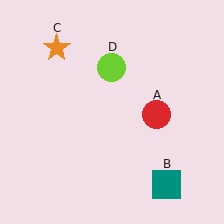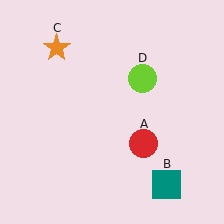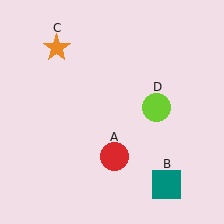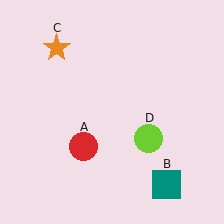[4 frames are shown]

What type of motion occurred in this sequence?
The red circle (object A), lime circle (object D) rotated clockwise around the center of the scene.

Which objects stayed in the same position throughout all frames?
Teal square (object B) and orange star (object C) remained stationary.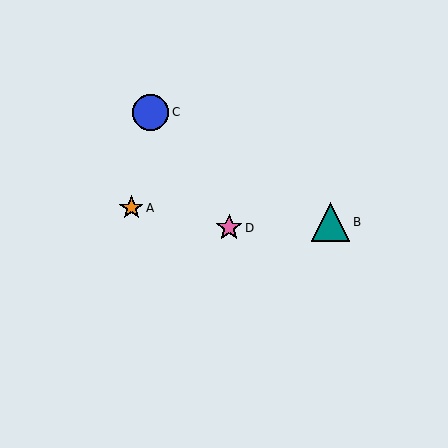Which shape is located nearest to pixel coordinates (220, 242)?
The pink star (labeled D) at (229, 228) is nearest to that location.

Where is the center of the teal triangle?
The center of the teal triangle is at (330, 222).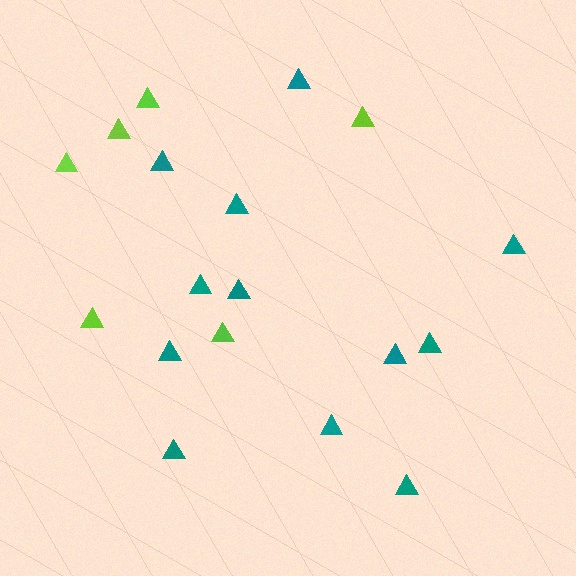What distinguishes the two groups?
There are 2 groups: one group of lime triangles (6) and one group of teal triangles (12).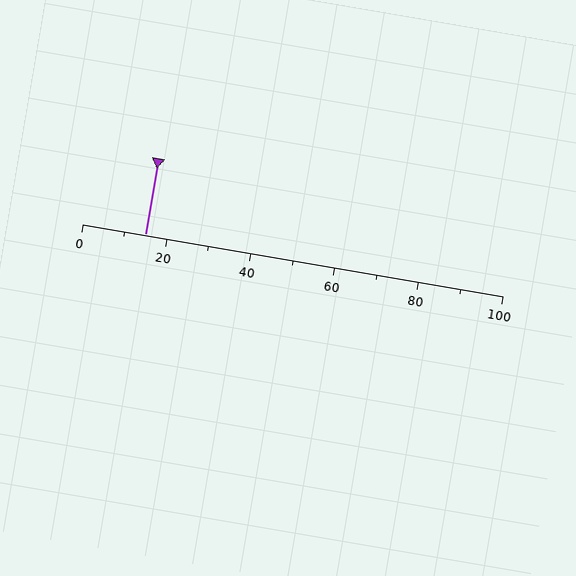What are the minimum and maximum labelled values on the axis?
The axis runs from 0 to 100.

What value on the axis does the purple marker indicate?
The marker indicates approximately 15.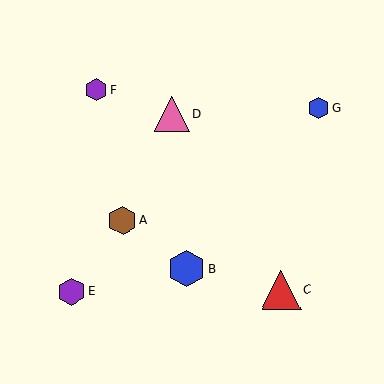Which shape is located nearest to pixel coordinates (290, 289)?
The red triangle (labeled C) at (281, 290) is nearest to that location.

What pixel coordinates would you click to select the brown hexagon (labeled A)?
Click at (122, 220) to select the brown hexagon A.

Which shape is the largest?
The red triangle (labeled C) is the largest.